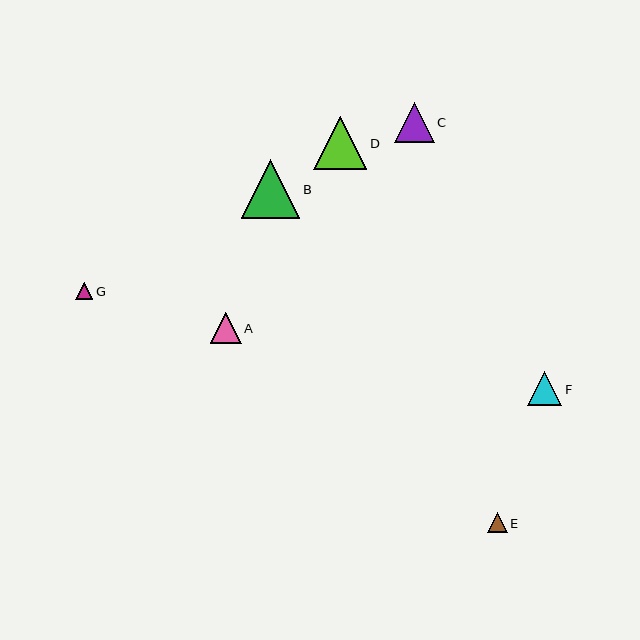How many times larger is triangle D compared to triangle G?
Triangle D is approximately 3.0 times the size of triangle G.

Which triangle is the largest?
Triangle B is the largest with a size of approximately 58 pixels.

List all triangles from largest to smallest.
From largest to smallest: B, D, C, F, A, E, G.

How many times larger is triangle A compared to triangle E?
Triangle A is approximately 1.6 times the size of triangle E.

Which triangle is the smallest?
Triangle G is the smallest with a size of approximately 18 pixels.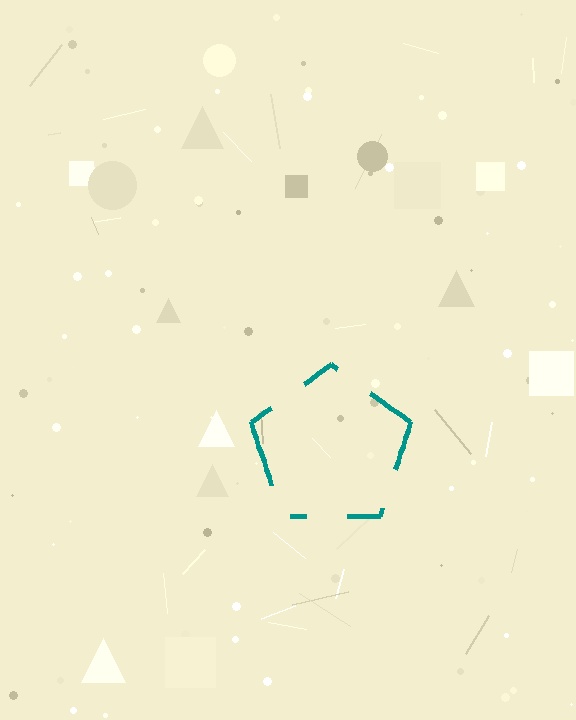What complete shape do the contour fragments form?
The contour fragments form a pentagon.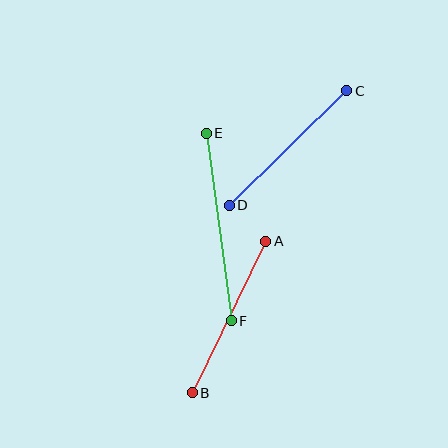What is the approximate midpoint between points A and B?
The midpoint is at approximately (229, 317) pixels.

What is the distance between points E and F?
The distance is approximately 189 pixels.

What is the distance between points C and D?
The distance is approximately 164 pixels.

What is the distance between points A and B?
The distance is approximately 169 pixels.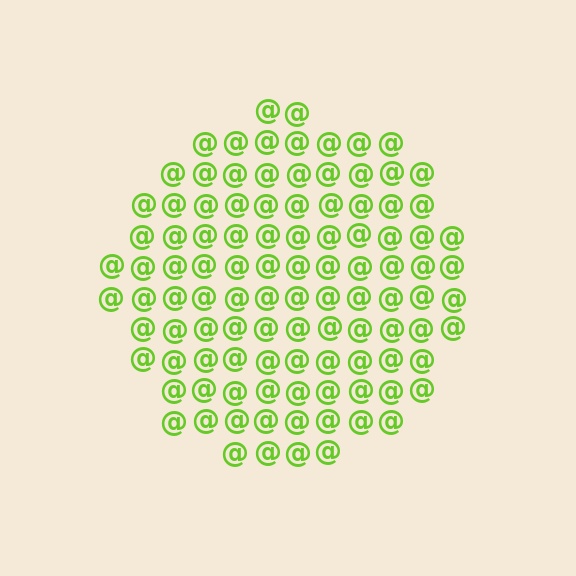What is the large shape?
The large shape is a circle.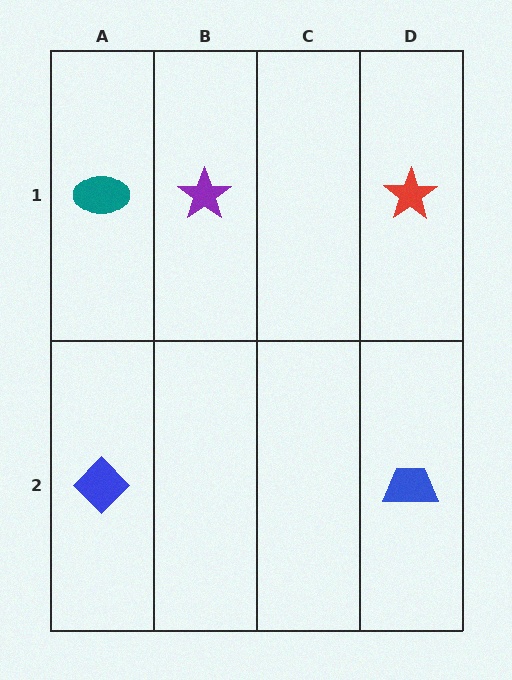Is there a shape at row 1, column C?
No, that cell is empty.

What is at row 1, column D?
A red star.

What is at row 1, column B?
A purple star.